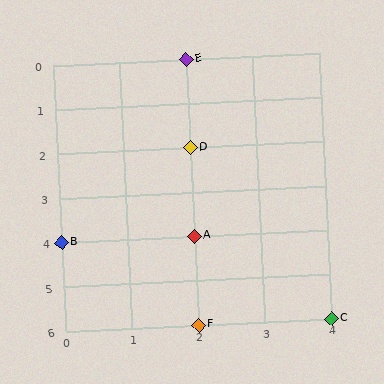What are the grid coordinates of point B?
Point B is at grid coordinates (0, 4).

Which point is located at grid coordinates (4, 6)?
Point C is at (4, 6).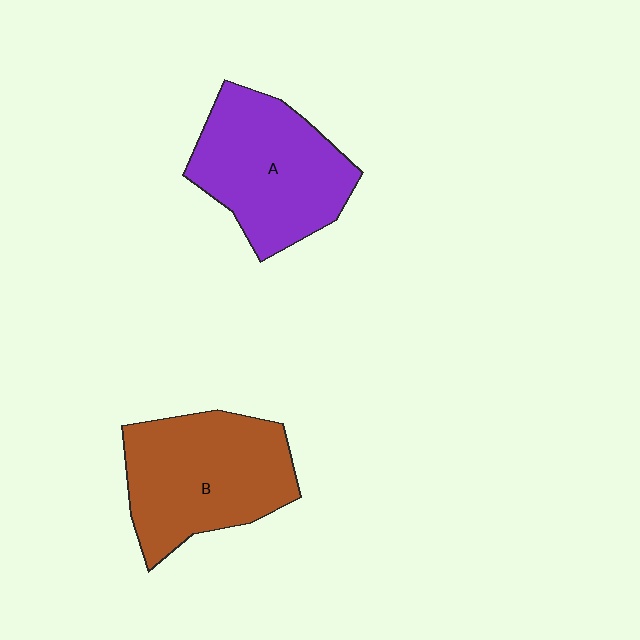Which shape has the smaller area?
Shape A (purple).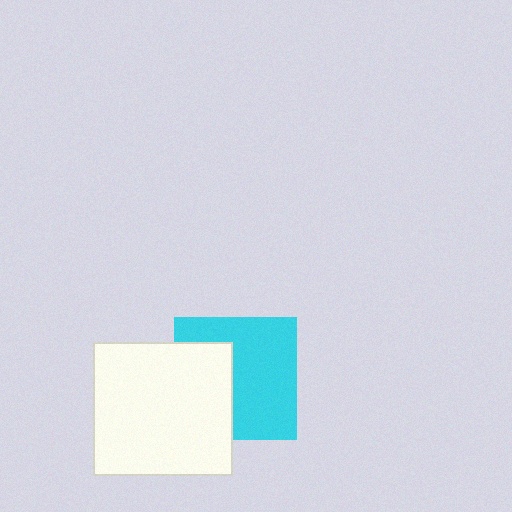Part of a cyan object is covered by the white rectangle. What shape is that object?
It is a square.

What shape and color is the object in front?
The object in front is a white rectangle.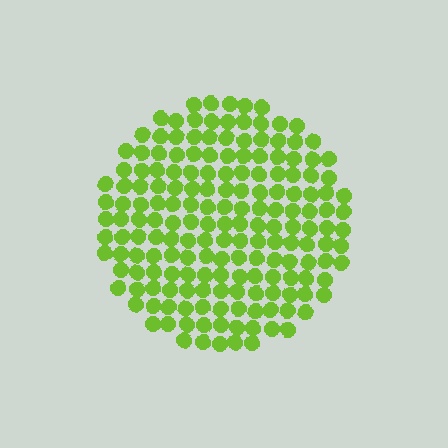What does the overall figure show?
The overall figure shows a circle.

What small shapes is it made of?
It is made of small circles.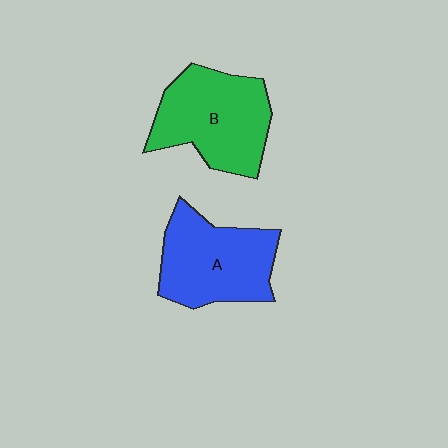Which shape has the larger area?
Shape B (green).